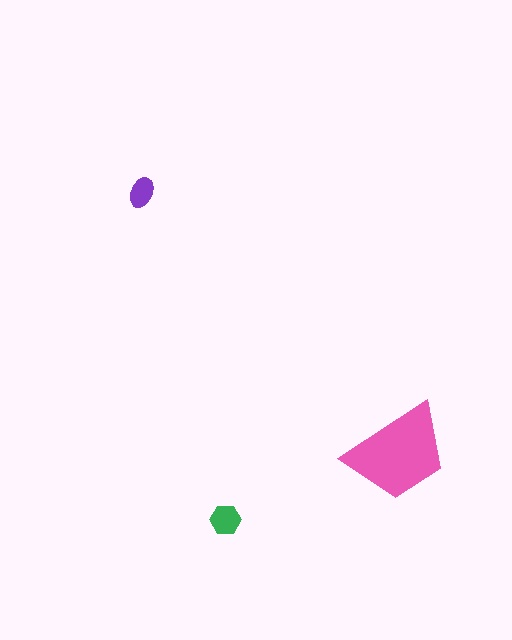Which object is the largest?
The pink trapezoid.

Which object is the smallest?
The purple ellipse.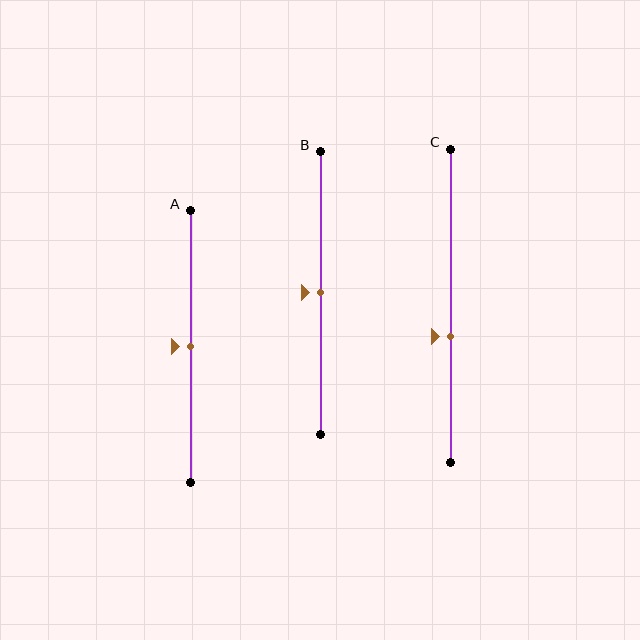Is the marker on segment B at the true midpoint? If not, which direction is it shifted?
Yes, the marker on segment B is at the true midpoint.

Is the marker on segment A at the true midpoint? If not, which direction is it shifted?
Yes, the marker on segment A is at the true midpoint.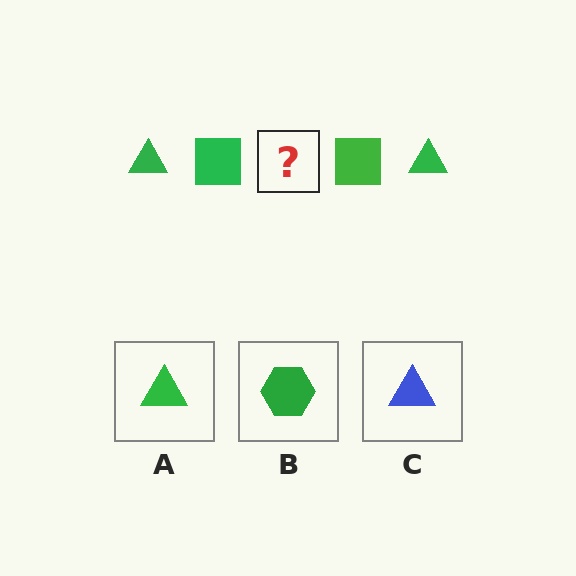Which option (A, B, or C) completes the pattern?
A.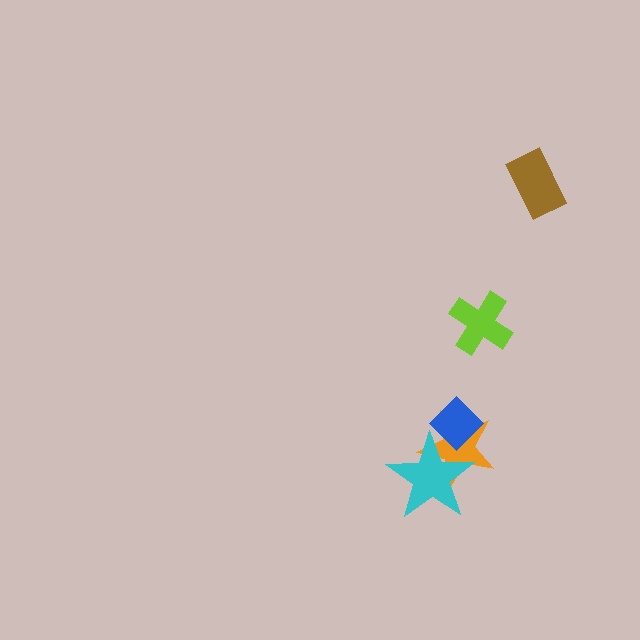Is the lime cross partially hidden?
No, no other shape covers it.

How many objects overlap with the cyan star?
2 objects overlap with the cyan star.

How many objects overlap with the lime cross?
0 objects overlap with the lime cross.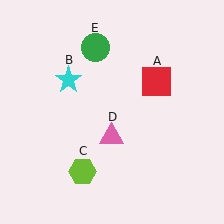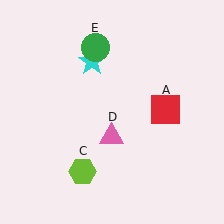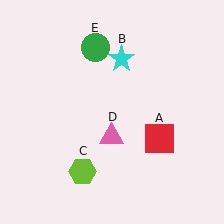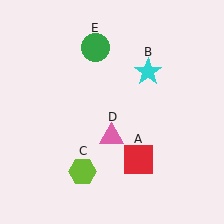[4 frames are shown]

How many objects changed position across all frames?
2 objects changed position: red square (object A), cyan star (object B).